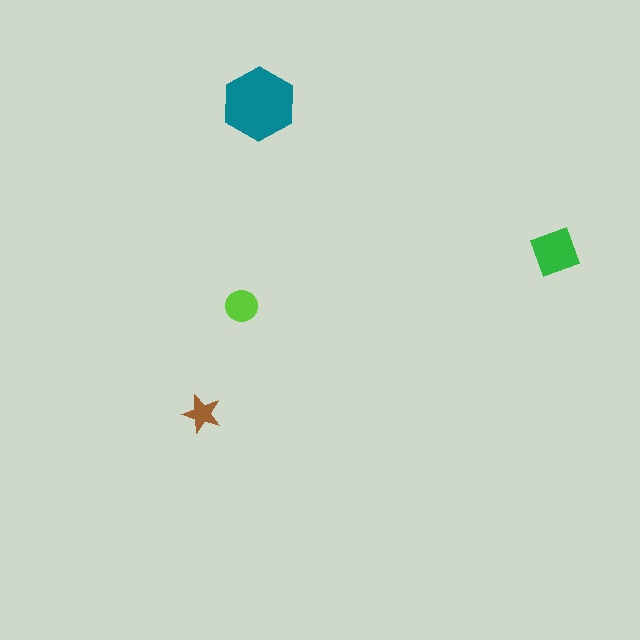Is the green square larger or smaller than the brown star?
Larger.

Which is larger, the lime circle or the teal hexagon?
The teal hexagon.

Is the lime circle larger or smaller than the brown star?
Larger.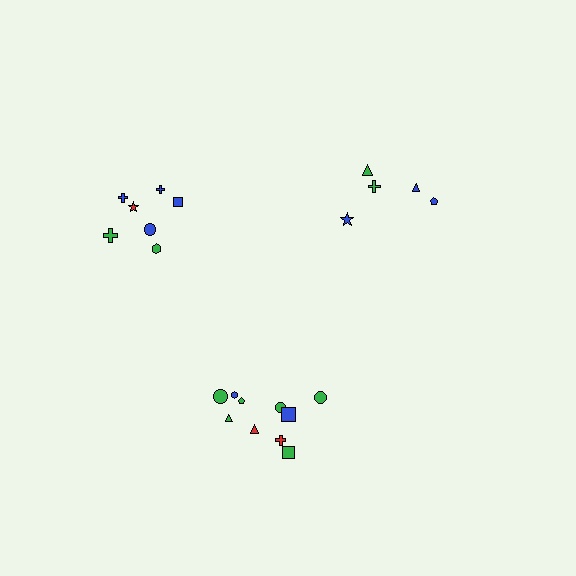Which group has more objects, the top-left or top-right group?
The top-left group.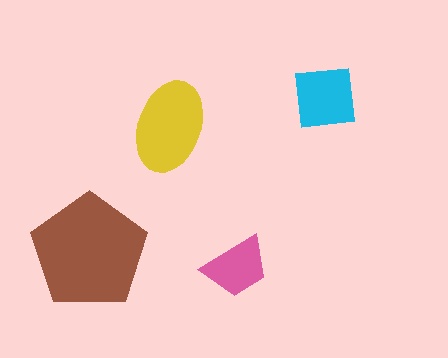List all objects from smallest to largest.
The pink trapezoid, the cyan square, the yellow ellipse, the brown pentagon.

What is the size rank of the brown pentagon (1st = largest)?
1st.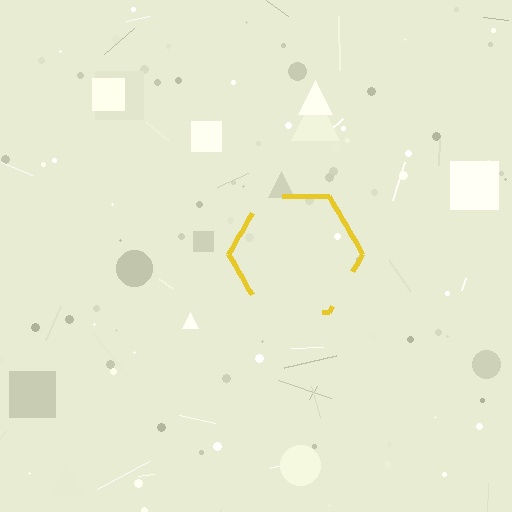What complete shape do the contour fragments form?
The contour fragments form a hexagon.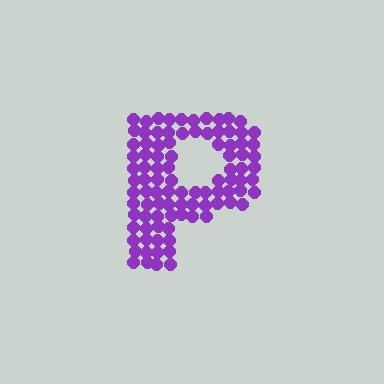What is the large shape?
The large shape is the letter P.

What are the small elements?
The small elements are circles.